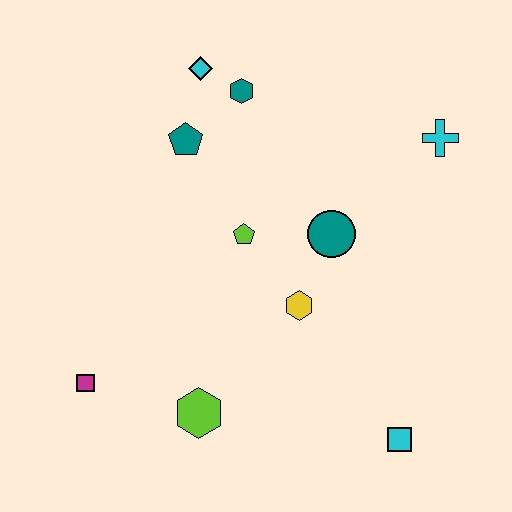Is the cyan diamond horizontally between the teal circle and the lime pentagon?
No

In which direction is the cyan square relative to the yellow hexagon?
The cyan square is below the yellow hexagon.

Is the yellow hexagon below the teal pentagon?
Yes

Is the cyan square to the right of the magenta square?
Yes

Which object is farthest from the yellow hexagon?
The cyan diamond is farthest from the yellow hexagon.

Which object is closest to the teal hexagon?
The cyan diamond is closest to the teal hexagon.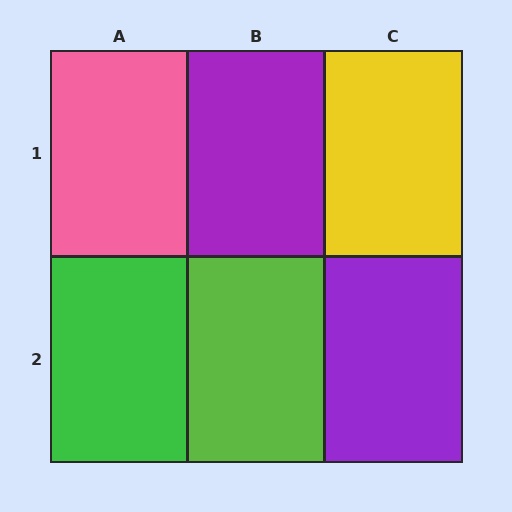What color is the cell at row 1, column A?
Pink.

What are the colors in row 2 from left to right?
Green, lime, purple.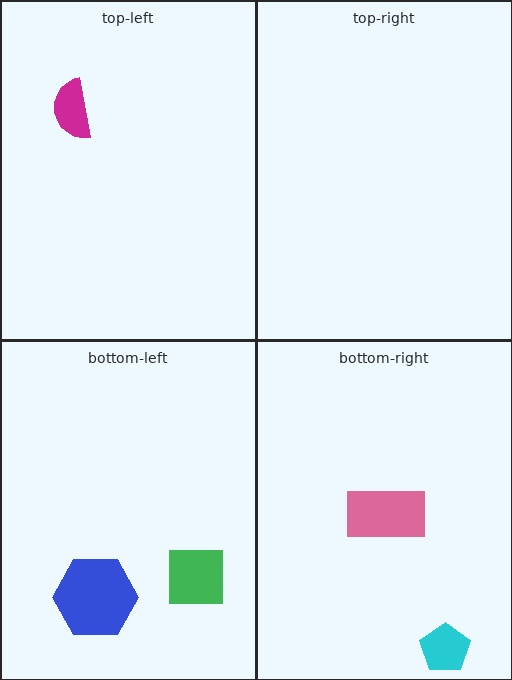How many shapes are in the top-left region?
1.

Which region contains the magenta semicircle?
The top-left region.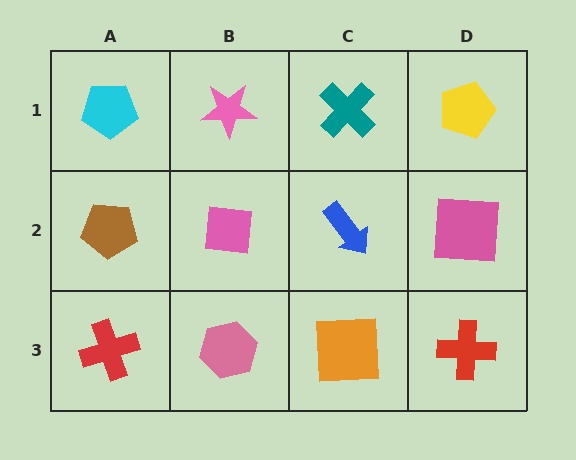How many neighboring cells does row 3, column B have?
3.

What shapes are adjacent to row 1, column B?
A pink square (row 2, column B), a cyan pentagon (row 1, column A), a teal cross (row 1, column C).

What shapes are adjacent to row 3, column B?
A pink square (row 2, column B), a red cross (row 3, column A), an orange square (row 3, column C).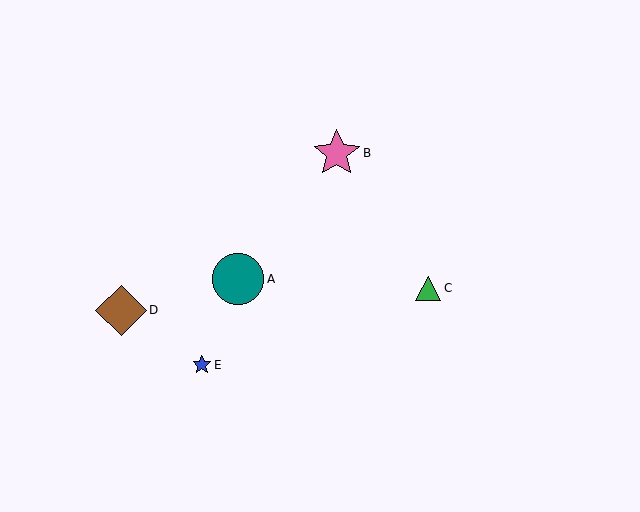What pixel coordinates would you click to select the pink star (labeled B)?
Click at (337, 153) to select the pink star B.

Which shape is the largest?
The teal circle (labeled A) is the largest.